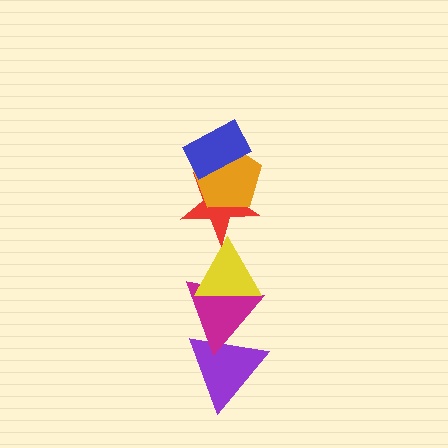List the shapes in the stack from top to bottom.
From top to bottom: the blue rectangle, the orange pentagon, the red star, the yellow triangle, the magenta triangle, the purple triangle.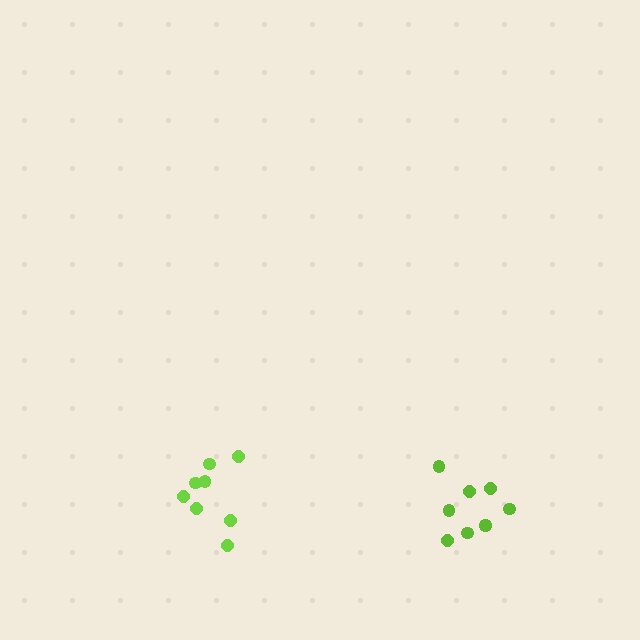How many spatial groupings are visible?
There are 2 spatial groupings.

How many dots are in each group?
Group 1: 9 dots, Group 2: 8 dots (17 total).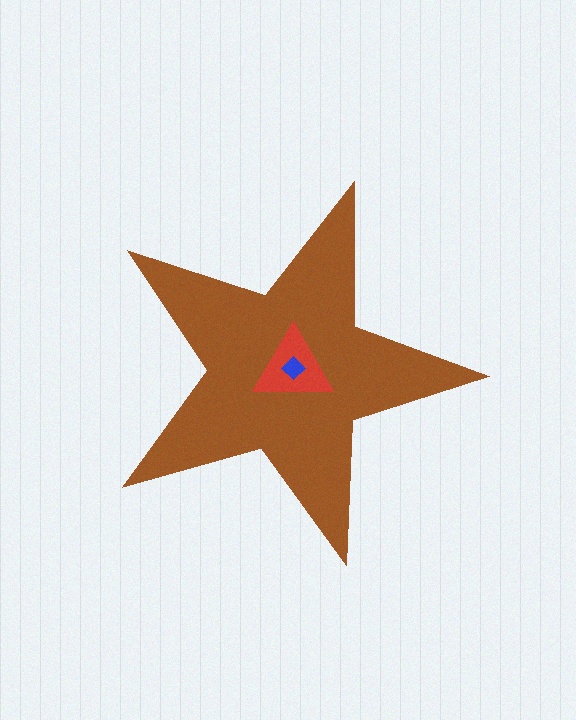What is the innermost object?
The blue diamond.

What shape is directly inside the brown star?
The red triangle.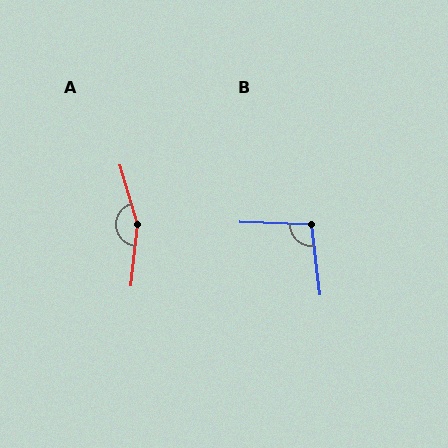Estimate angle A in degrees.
Approximately 158 degrees.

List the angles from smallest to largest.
B (99°), A (158°).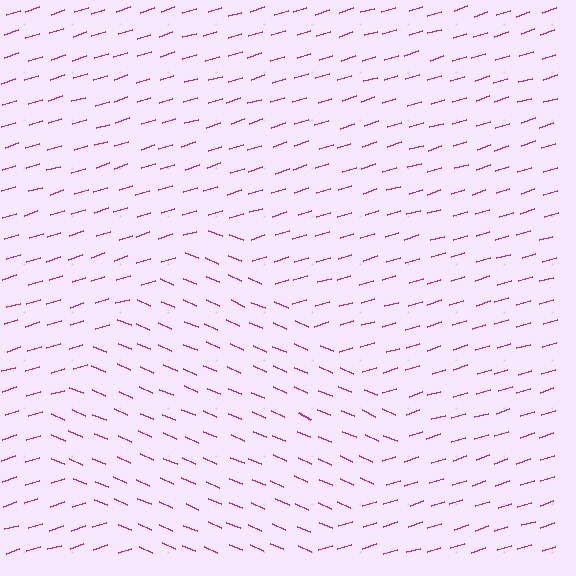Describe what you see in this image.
The image is filled with small magenta line segments. A diamond region in the image has lines oriented differently from the surrounding lines, creating a visible texture boundary.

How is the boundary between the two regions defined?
The boundary is defined purely by a change in line orientation (approximately 40 degrees difference). All lines are the same color and thickness.